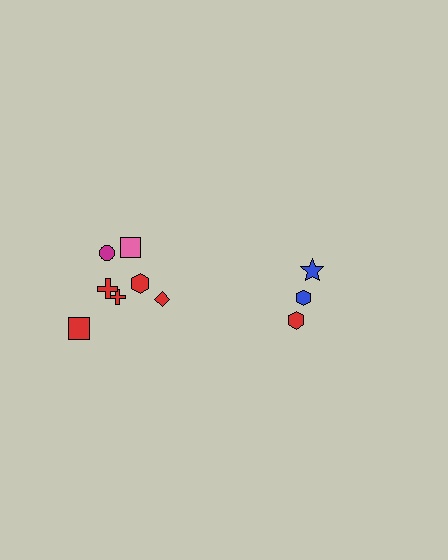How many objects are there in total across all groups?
There are 10 objects.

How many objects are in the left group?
There are 7 objects.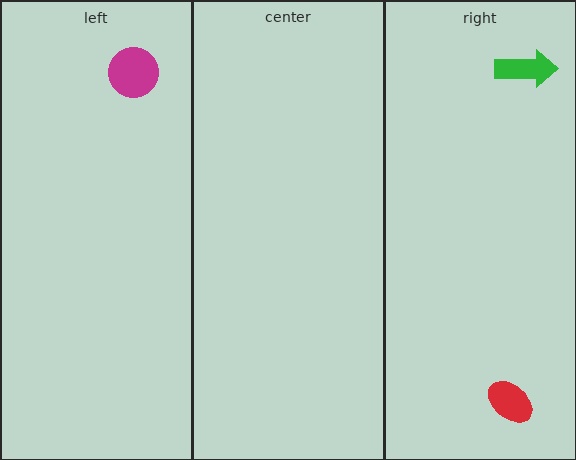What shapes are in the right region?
The green arrow, the red ellipse.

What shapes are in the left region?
The magenta circle.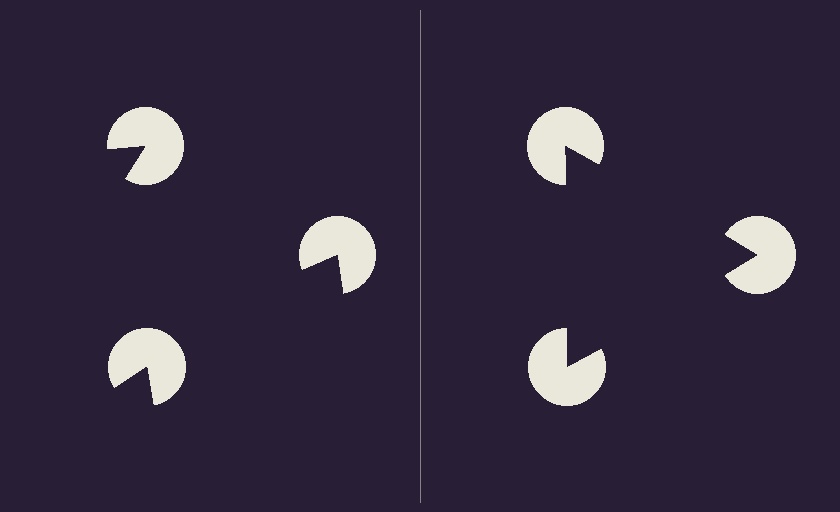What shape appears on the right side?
An illusory triangle.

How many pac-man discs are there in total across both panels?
6 — 3 on each side.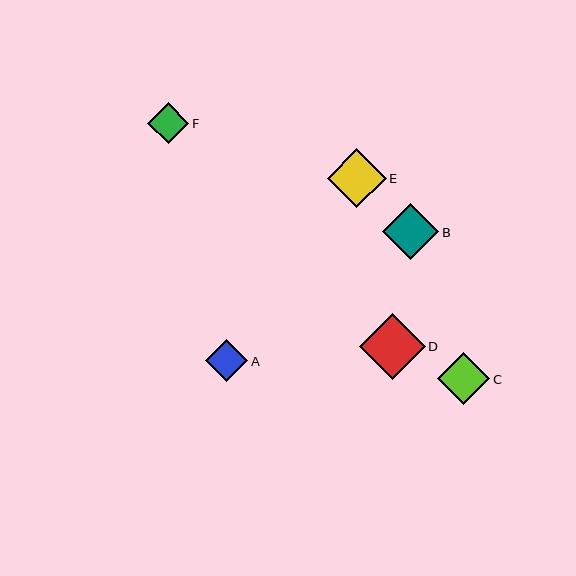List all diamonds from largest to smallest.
From largest to smallest: D, E, B, C, A, F.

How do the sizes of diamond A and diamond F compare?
Diamond A and diamond F are approximately the same size.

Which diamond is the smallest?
Diamond F is the smallest with a size of approximately 42 pixels.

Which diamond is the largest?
Diamond D is the largest with a size of approximately 66 pixels.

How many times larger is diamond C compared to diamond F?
Diamond C is approximately 1.2 times the size of diamond F.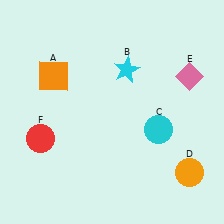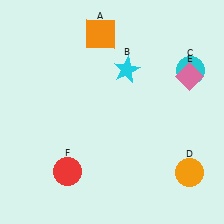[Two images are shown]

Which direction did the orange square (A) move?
The orange square (A) moved right.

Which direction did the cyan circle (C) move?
The cyan circle (C) moved up.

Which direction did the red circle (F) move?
The red circle (F) moved down.